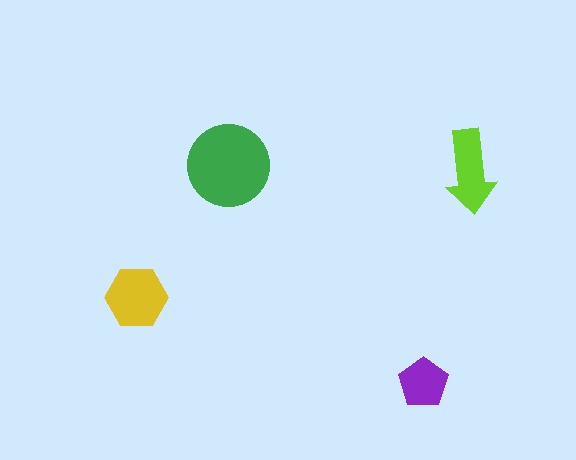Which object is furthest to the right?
The lime arrow is rightmost.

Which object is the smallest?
The purple pentagon.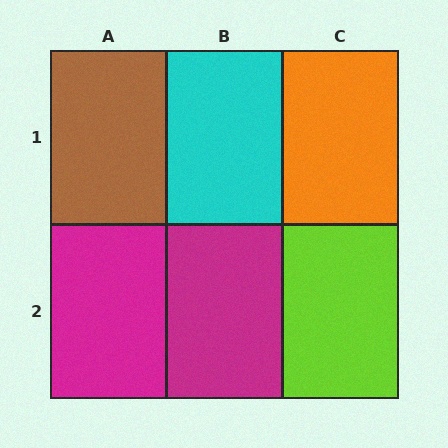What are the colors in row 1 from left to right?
Brown, cyan, orange.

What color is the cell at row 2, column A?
Magenta.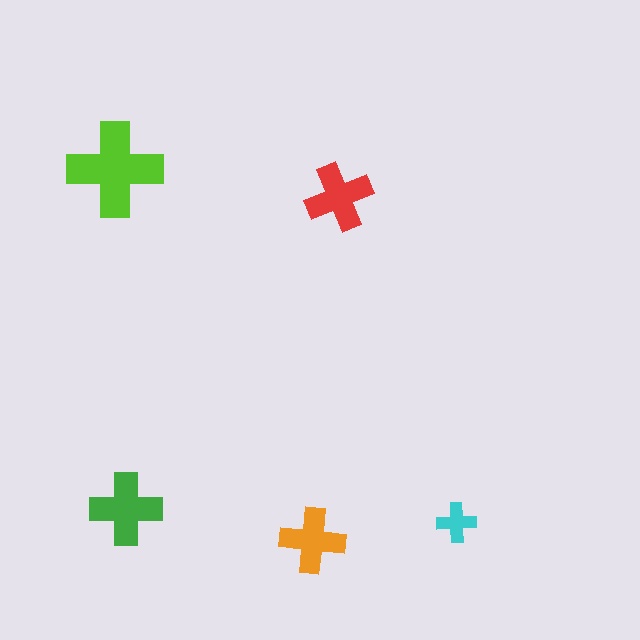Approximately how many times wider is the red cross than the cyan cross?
About 1.5 times wider.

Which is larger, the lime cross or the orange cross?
The lime one.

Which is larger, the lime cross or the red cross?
The lime one.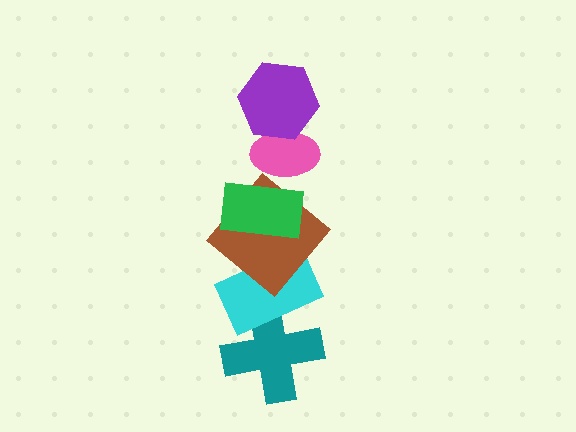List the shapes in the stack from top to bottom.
From top to bottom: the purple hexagon, the pink ellipse, the green rectangle, the brown diamond, the cyan rectangle, the teal cross.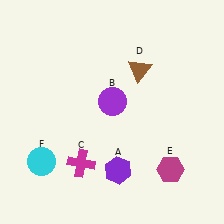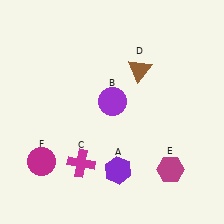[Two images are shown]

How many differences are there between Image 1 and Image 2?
There is 1 difference between the two images.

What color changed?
The circle (F) changed from cyan in Image 1 to magenta in Image 2.